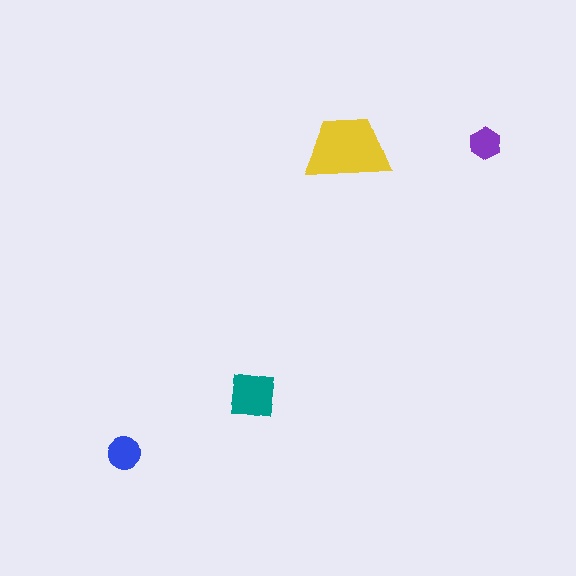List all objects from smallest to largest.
The purple hexagon, the blue circle, the teal square, the yellow trapezoid.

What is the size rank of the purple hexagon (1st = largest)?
4th.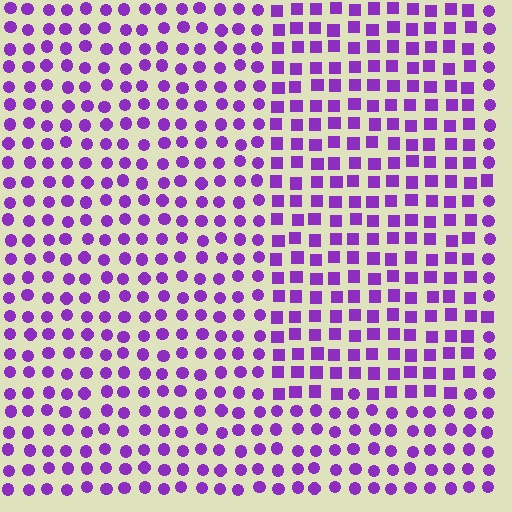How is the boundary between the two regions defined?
The boundary is defined by a change in element shape: squares inside vs. circles outside. All elements share the same color and spacing.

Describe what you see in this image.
The image is filled with small purple elements arranged in a uniform grid. A rectangle-shaped region contains squares, while the surrounding area contains circles. The boundary is defined purely by the change in element shape.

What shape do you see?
I see a rectangle.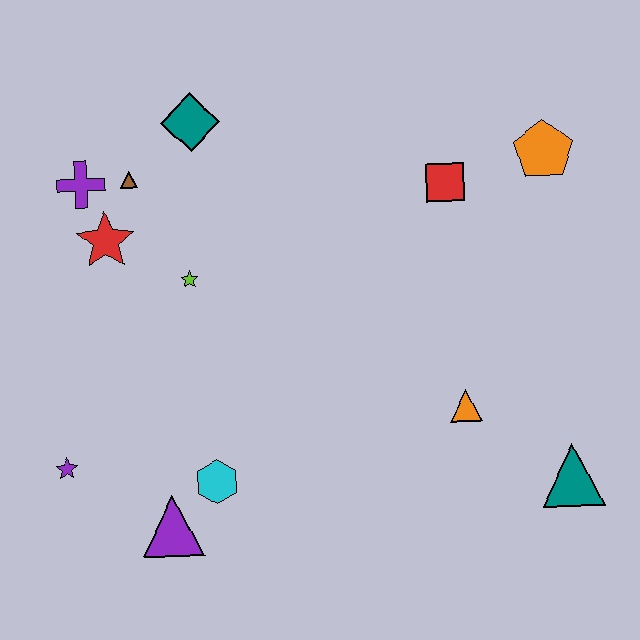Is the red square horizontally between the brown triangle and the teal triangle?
Yes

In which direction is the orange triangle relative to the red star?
The orange triangle is to the right of the red star.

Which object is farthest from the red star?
The teal triangle is farthest from the red star.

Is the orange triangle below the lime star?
Yes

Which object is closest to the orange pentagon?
The red square is closest to the orange pentagon.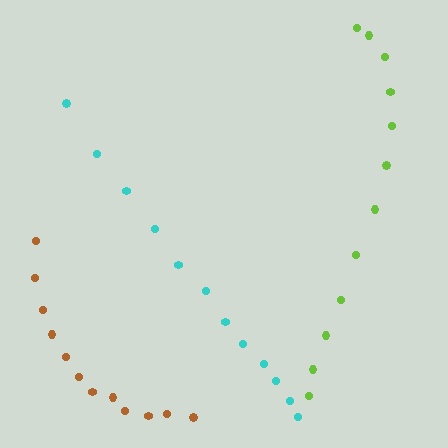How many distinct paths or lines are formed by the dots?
There are 3 distinct paths.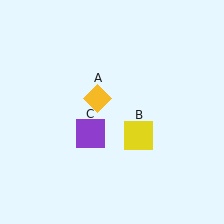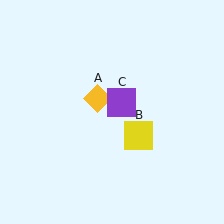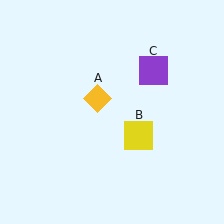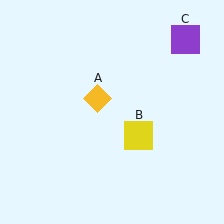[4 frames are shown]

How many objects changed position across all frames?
1 object changed position: purple square (object C).